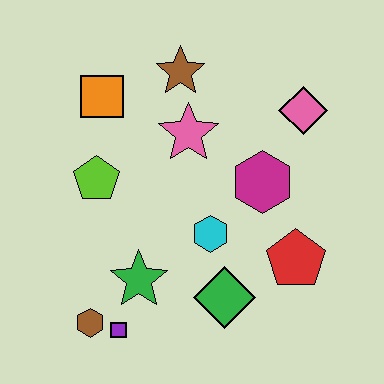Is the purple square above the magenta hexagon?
No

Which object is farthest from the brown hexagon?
The pink diamond is farthest from the brown hexagon.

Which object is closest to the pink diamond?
The magenta hexagon is closest to the pink diamond.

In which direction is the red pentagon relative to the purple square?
The red pentagon is to the right of the purple square.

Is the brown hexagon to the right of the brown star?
No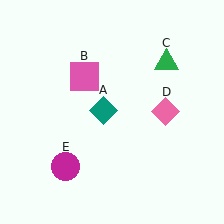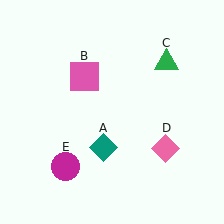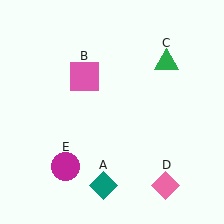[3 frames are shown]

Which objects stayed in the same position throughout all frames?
Pink square (object B) and green triangle (object C) and magenta circle (object E) remained stationary.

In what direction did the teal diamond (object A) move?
The teal diamond (object A) moved down.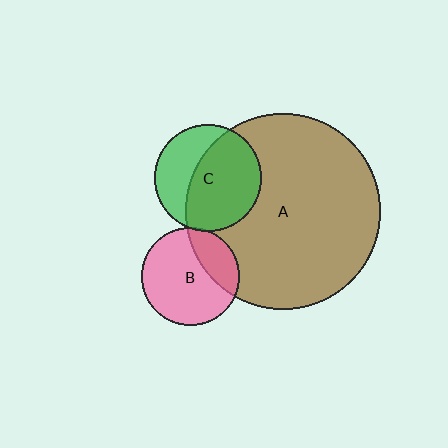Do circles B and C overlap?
Yes.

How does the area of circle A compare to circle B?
Approximately 4.0 times.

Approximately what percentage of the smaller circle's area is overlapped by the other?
Approximately 5%.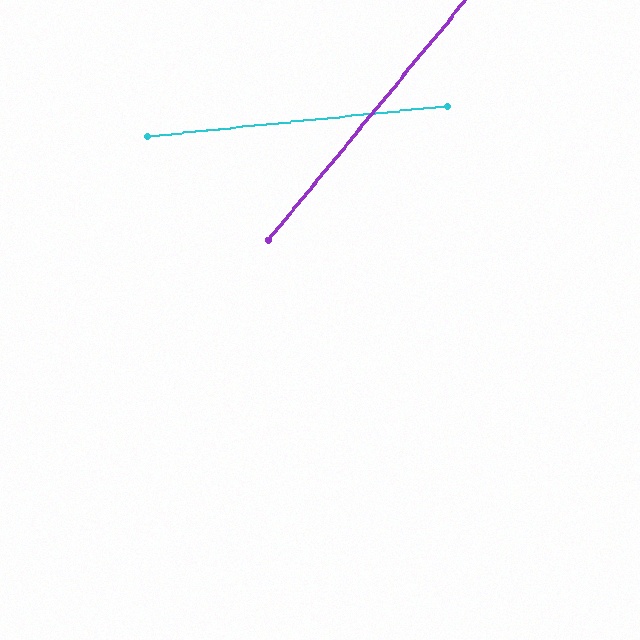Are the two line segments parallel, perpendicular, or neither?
Neither parallel nor perpendicular — they differ by about 45°.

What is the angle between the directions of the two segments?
Approximately 45 degrees.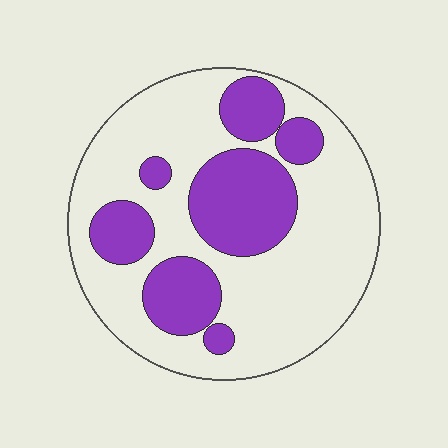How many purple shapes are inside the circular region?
7.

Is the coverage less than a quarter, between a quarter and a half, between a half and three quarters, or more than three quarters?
Between a quarter and a half.